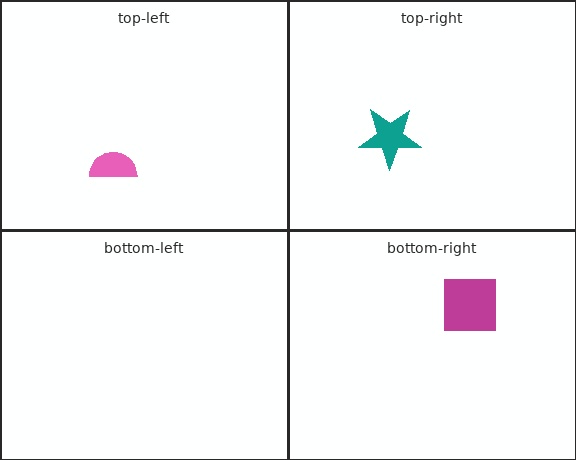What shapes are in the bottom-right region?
The magenta square.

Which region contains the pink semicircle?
The top-left region.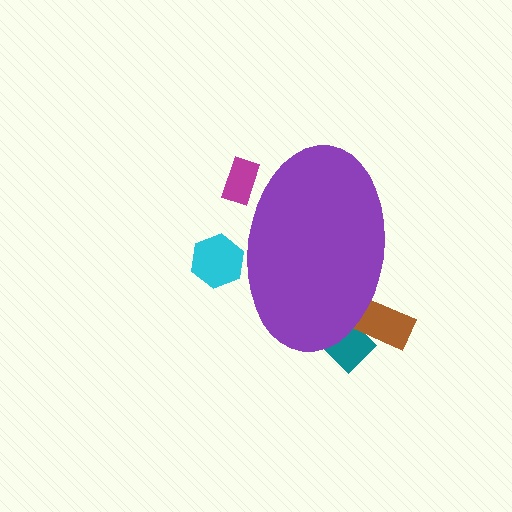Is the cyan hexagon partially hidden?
Yes, the cyan hexagon is partially hidden behind the purple ellipse.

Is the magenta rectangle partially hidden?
Yes, the magenta rectangle is partially hidden behind the purple ellipse.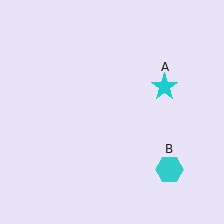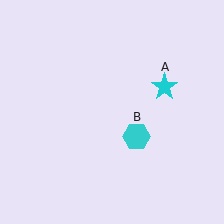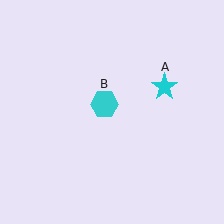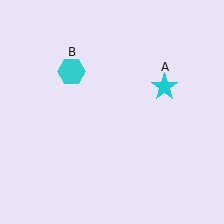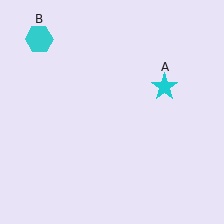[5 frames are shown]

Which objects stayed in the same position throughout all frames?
Cyan star (object A) remained stationary.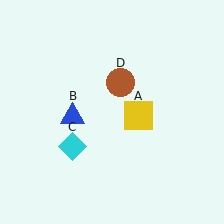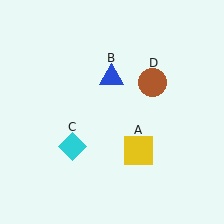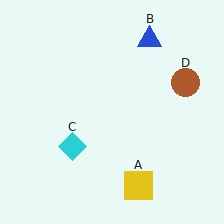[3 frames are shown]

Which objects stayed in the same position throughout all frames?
Cyan diamond (object C) remained stationary.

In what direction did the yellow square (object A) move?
The yellow square (object A) moved down.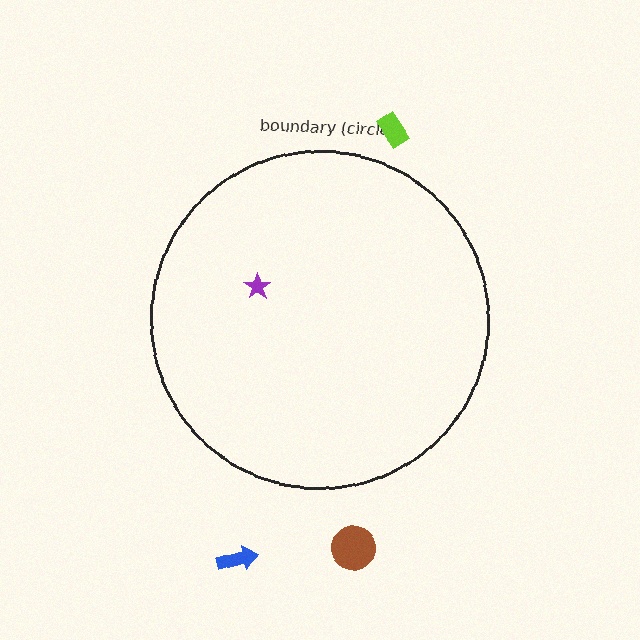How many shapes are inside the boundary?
1 inside, 3 outside.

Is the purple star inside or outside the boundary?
Inside.